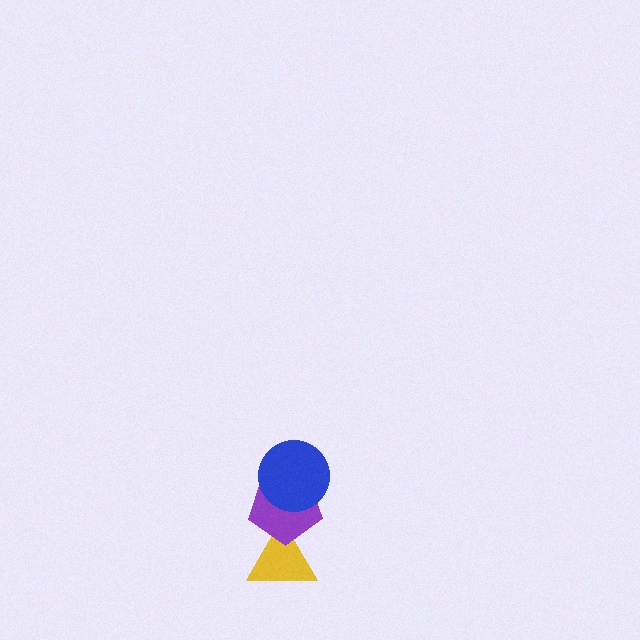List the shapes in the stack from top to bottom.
From top to bottom: the blue circle, the purple pentagon, the yellow triangle.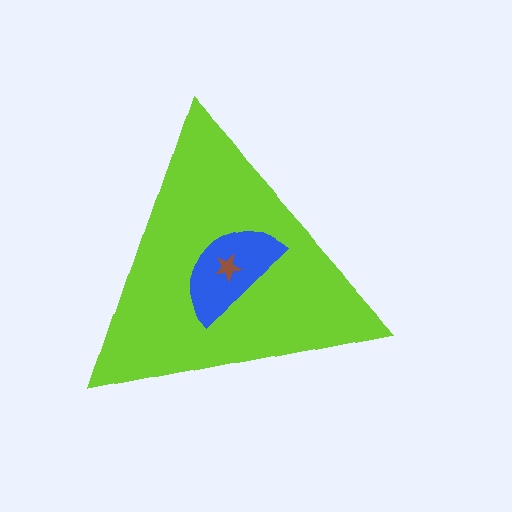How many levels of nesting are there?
3.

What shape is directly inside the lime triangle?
The blue semicircle.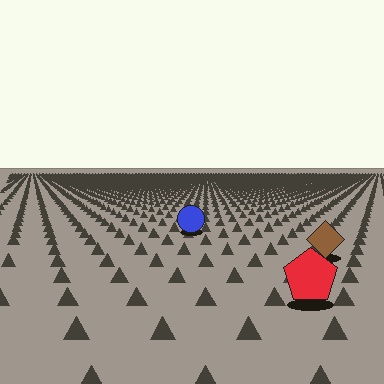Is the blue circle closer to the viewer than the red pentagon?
No. The red pentagon is closer — you can tell from the texture gradient: the ground texture is coarser near it.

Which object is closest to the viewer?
The red pentagon is closest. The texture marks near it are larger and more spread out.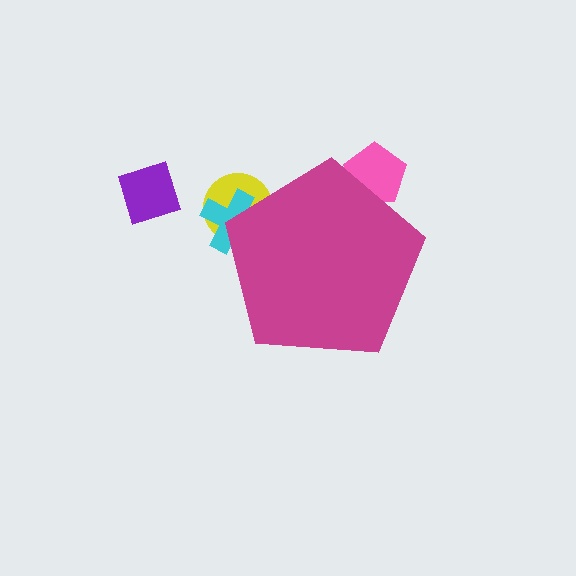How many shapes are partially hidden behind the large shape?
3 shapes are partially hidden.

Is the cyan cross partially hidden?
Yes, the cyan cross is partially hidden behind the magenta pentagon.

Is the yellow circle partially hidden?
Yes, the yellow circle is partially hidden behind the magenta pentagon.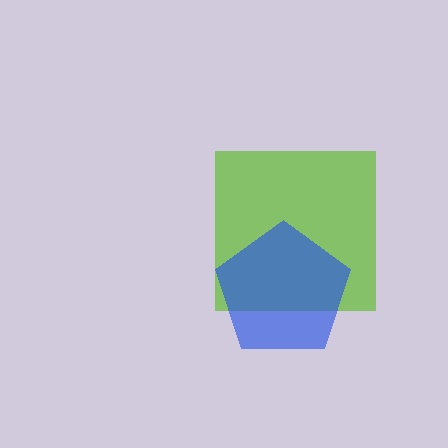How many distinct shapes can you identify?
There are 2 distinct shapes: a lime square, a blue pentagon.